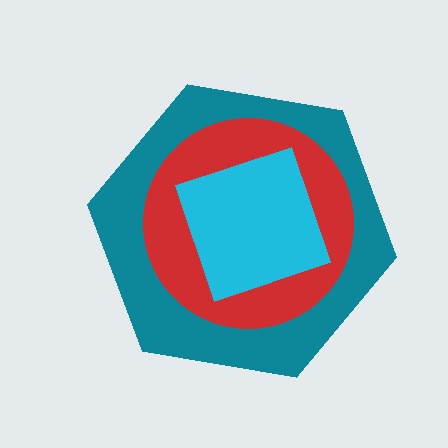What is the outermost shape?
The teal hexagon.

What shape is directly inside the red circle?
The cyan diamond.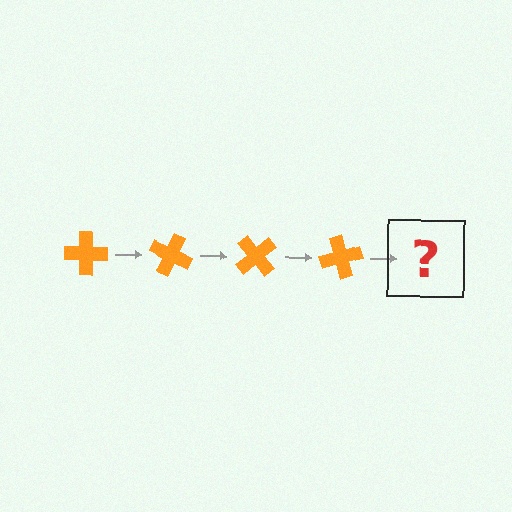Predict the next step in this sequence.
The next step is an orange cross rotated 100 degrees.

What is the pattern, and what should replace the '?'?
The pattern is that the cross rotates 25 degrees each step. The '?' should be an orange cross rotated 100 degrees.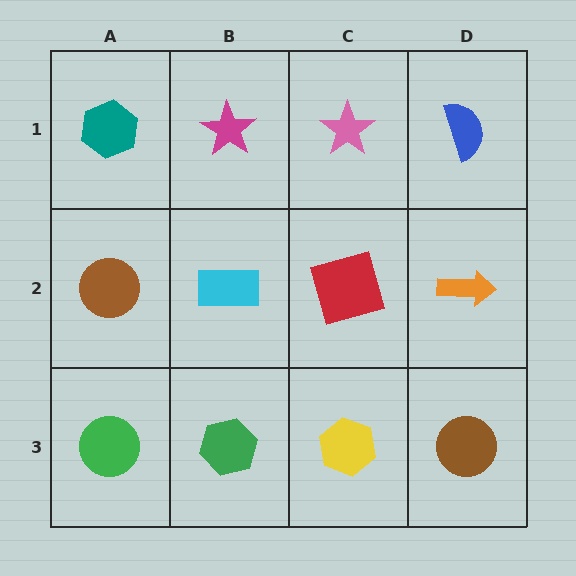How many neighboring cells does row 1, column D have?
2.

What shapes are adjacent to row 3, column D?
An orange arrow (row 2, column D), a yellow hexagon (row 3, column C).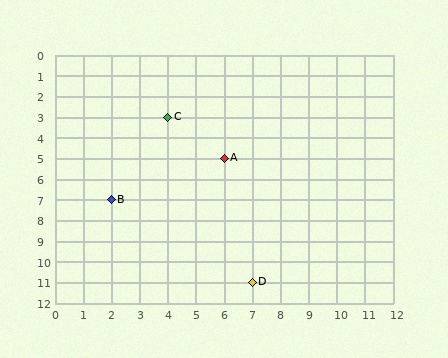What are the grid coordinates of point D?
Point D is at grid coordinates (7, 11).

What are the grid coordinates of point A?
Point A is at grid coordinates (6, 5).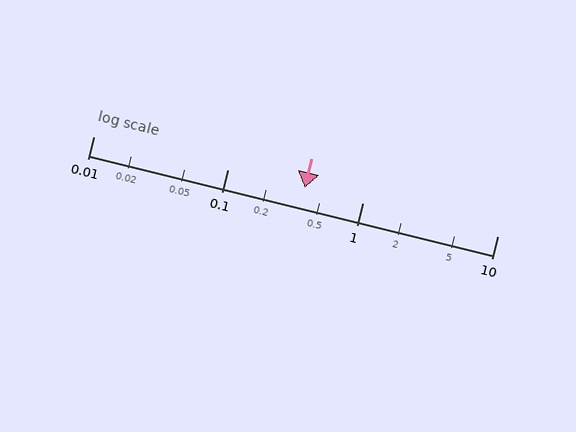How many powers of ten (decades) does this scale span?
The scale spans 3 decades, from 0.01 to 10.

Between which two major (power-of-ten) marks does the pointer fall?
The pointer is between 0.1 and 1.